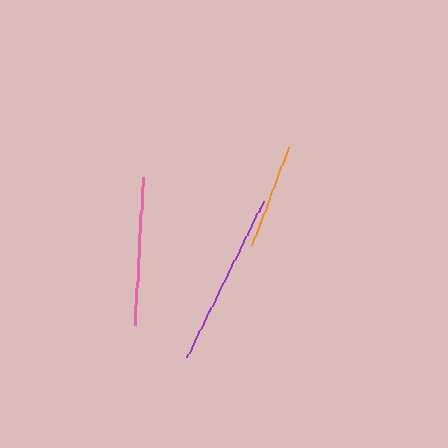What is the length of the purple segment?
The purple segment is approximately 175 pixels long.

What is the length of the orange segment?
The orange segment is approximately 105 pixels long.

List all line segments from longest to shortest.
From longest to shortest: purple, pink, orange.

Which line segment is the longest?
The purple line is the longest at approximately 175 pixels.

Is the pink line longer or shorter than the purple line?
The purple line is longer than the pink line.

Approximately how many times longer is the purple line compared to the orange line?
The purple line is approximately 1.7 times the length of the orange line.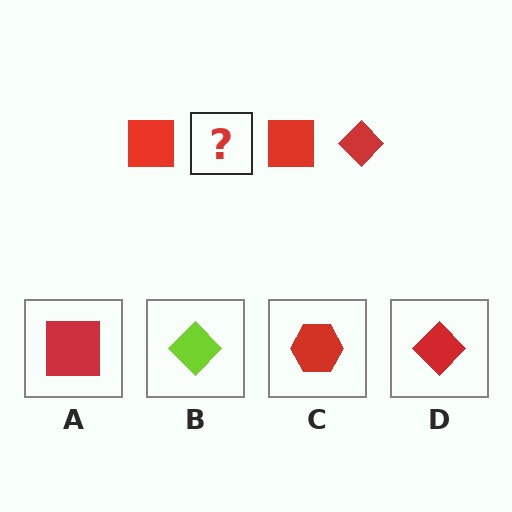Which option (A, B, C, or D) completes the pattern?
D.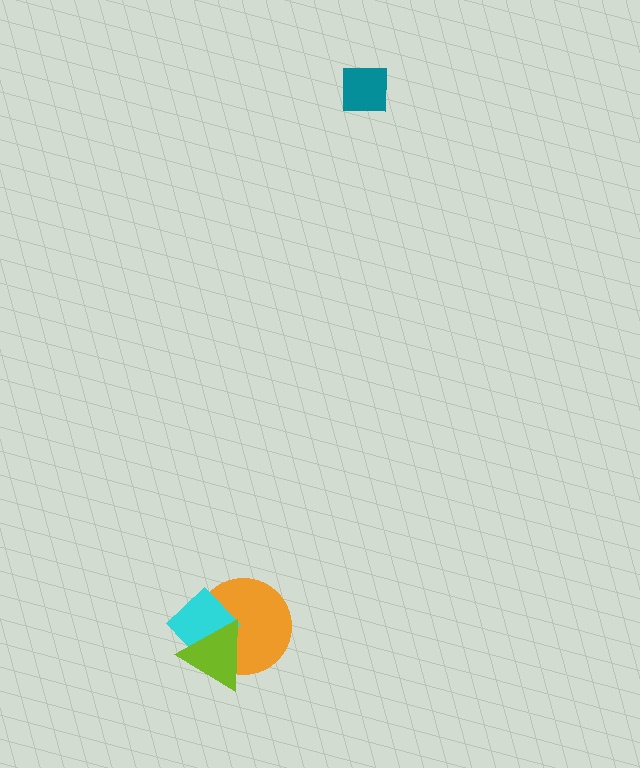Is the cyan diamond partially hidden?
Yes, it is partially covered by another shape.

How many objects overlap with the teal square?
0 objects overlap with the teal square.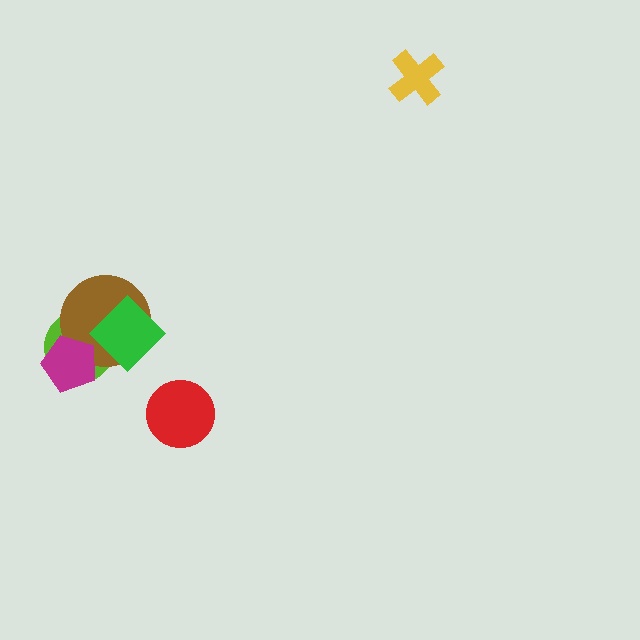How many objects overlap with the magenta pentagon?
2 objects overlap with the magenta pentagon.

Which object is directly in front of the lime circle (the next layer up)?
The brown circle is directly in front of the lime circle.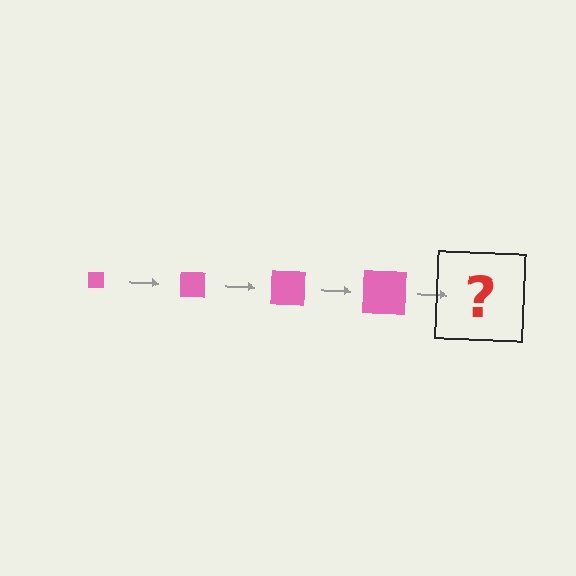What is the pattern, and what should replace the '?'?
The pattern is that the square gets progressively larger each step. The '?' should be a pink square, larger than the previous one.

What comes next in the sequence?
The next element should be a pink square, larger than the previous one.